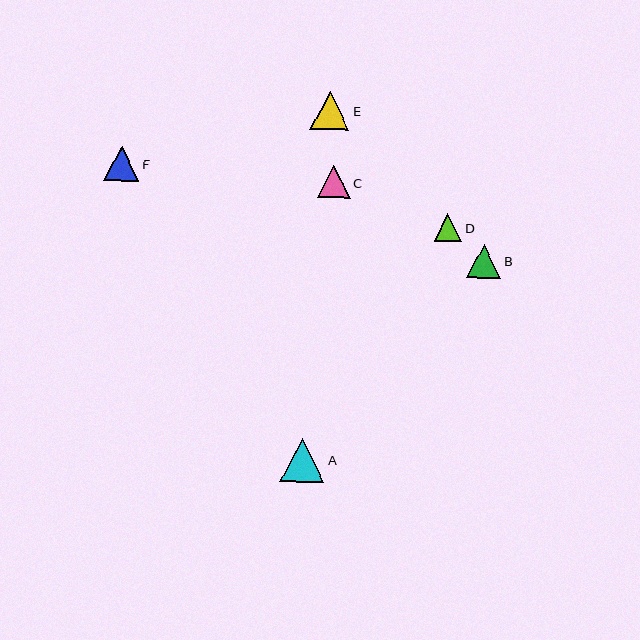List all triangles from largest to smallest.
From largest to smallest: A, E, F, B, C, D.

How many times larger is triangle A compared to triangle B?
Triangle A is approximately 1.3 times the size of triangle B.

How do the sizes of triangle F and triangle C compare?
Triangle F and triangle C are approximately the same size.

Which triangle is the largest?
Triangle A is the largest with a size of approximately 44 pixels.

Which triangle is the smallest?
Triangle D is the smallest with a size of approximately 28 pixels.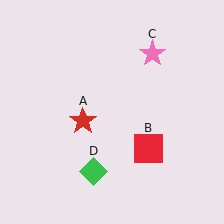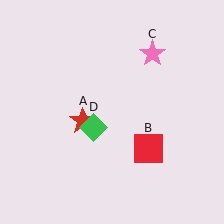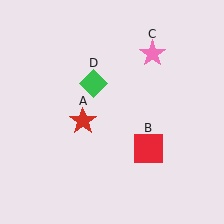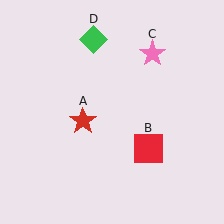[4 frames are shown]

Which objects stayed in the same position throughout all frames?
Red star (object A) and red square (object B) and pink star (object C) remained stationary.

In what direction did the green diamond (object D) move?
The green diamond (object D) moved up.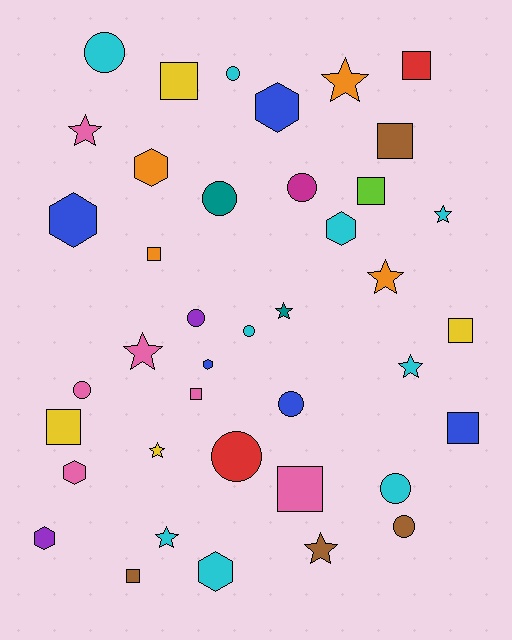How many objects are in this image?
There are 40 objects.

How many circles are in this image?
There are 11 circles.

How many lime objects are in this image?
There is 1 lime object.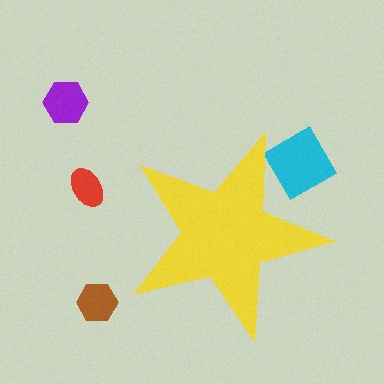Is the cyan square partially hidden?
Yes, the cyan square is partially hidden behind the yellow star.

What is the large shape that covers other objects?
A yellow star.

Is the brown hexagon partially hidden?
No, the brown hexagon is fully visible.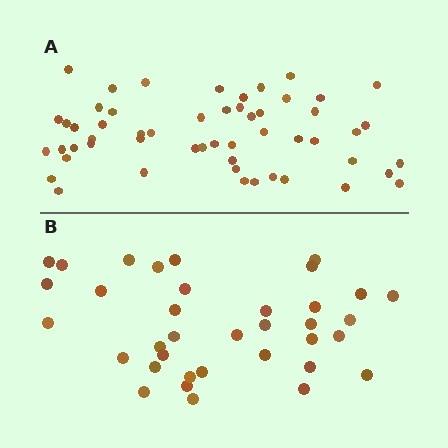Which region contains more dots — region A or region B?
Region A (the top region) has more dots.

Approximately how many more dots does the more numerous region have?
Region A has approximately 20 more dots than region B.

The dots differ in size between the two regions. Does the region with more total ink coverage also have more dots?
No. Region B has more total ink coverage because its dots are larger, but region A actually contains more individual dots. Total area can be misleading — the number of items is what matters here.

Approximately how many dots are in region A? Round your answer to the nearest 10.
About 50 dots. (The exact count is 54, which rounds to 50.)